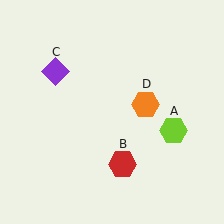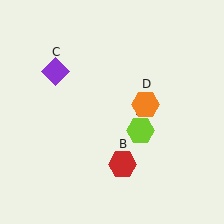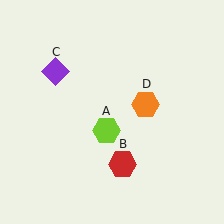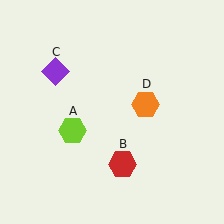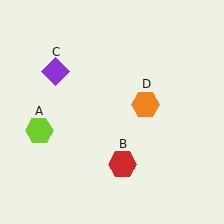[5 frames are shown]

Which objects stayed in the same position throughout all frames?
Red hexagon (object B) and purple diamond (object C) and orange hexagon (object D) remained stationary.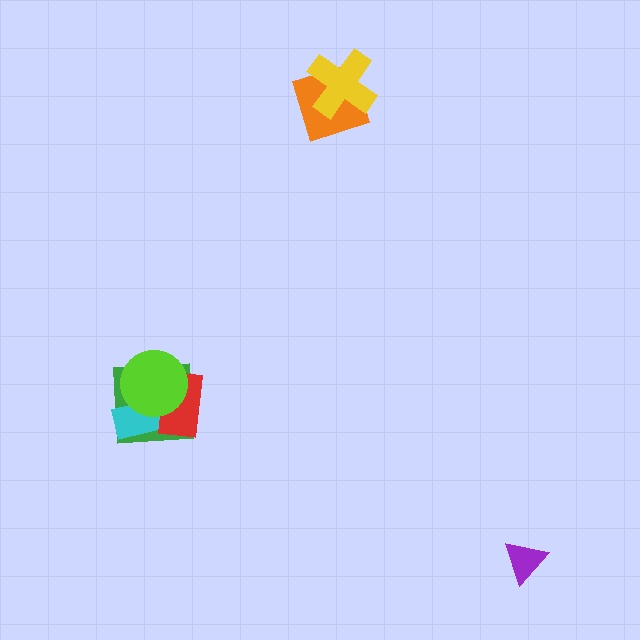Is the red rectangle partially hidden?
Yes, it is partially covered by another shape.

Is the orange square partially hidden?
Yes, it is partially covered by another shape.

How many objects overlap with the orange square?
1 object overlaps with the orange square.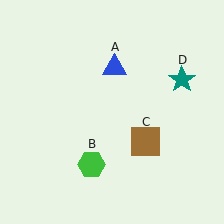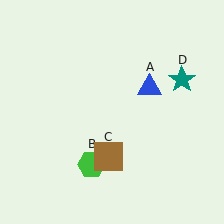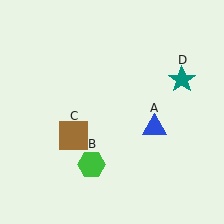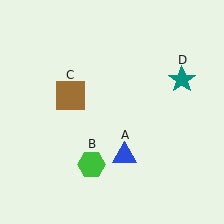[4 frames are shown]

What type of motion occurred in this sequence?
The blue triangle (object A), brown square (object C) rotated clockwise around the center of the scene.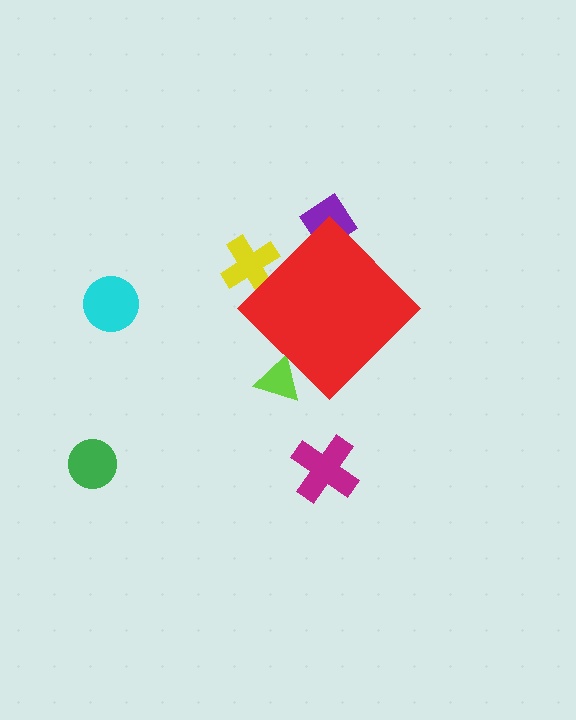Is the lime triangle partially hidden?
Yes, the lime triangle is partially hidden behind the red diamond.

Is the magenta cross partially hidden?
No, the magenta cross is fully visible.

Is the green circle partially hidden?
No, the green circle is fully visible.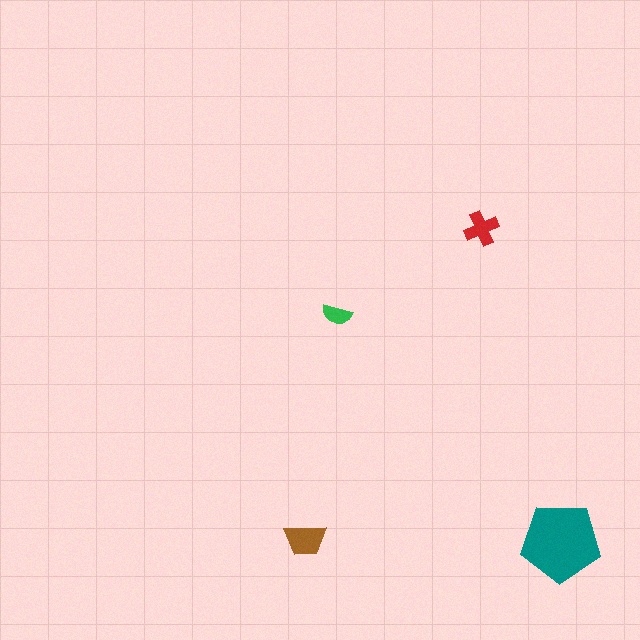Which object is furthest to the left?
The brown trapezoid is leftmost.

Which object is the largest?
The teal pentagon.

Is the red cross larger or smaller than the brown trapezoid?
Smaller.